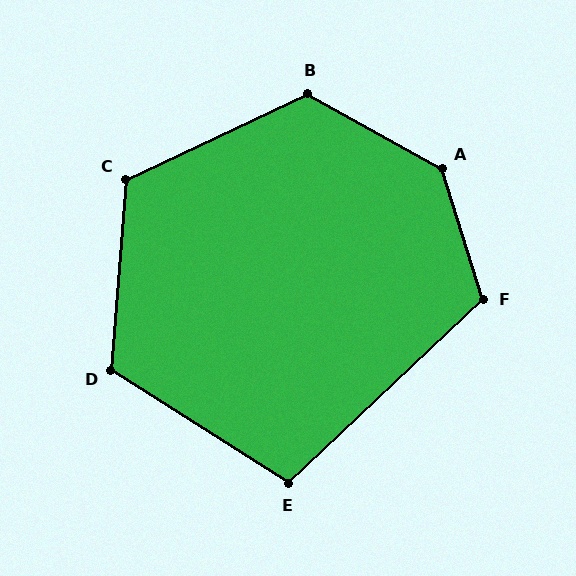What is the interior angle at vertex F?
Approximately 116 degrees (obtuse).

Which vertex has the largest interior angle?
A, at approximately 136 degrees.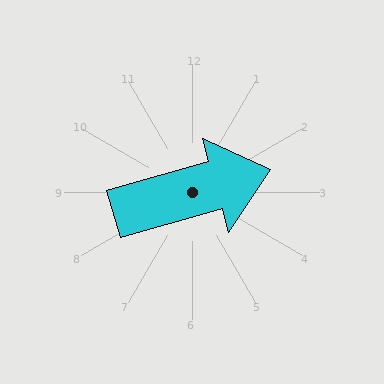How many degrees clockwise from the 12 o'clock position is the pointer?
Approximately 74 degrees.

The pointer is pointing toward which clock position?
Roughly 2 o'clock.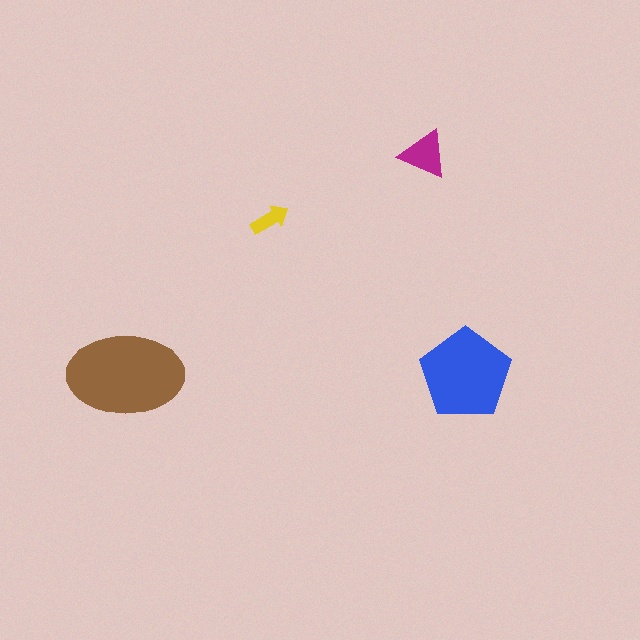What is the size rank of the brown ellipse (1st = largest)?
1st.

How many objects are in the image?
There are 4 objects in the image.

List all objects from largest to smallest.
The brown ellipse, the blue pentagon, the magenta triangle, the yellow arrow.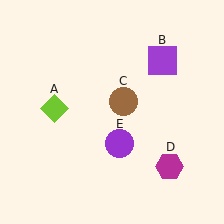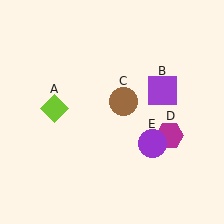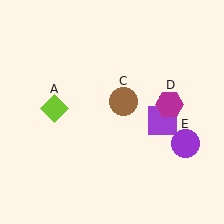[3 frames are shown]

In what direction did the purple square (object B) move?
The purple square (object B) moved down.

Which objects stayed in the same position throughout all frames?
Lime diamond (object A) and brown circle (object C) remained stationary.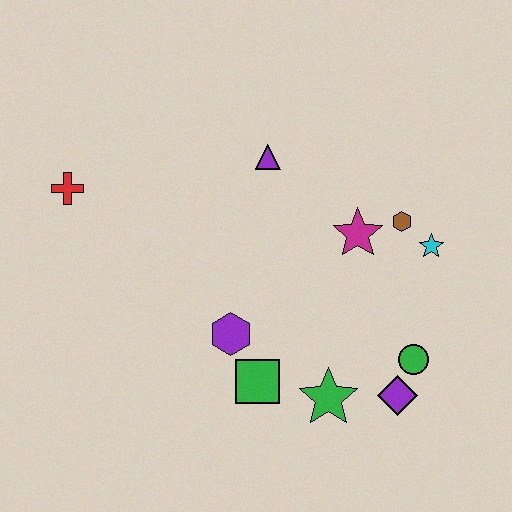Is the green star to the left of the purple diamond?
Yes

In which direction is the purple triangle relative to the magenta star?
The purple triangle is to the left of the magenta star.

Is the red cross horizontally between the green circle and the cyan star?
No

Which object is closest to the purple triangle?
The magenta star is closest to the purple triangle.